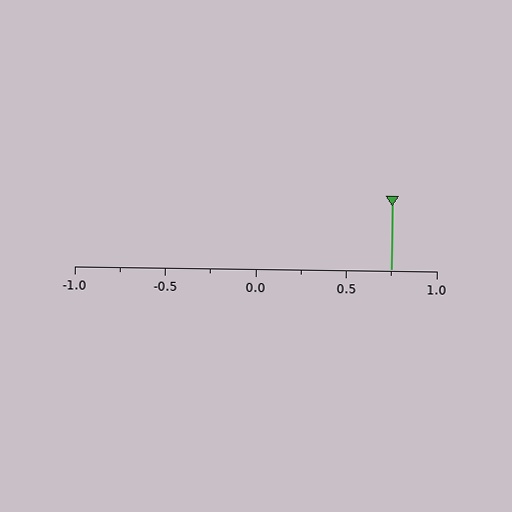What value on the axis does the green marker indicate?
The marker indicates approximately 0.75.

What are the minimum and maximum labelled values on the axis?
The axis runs from -1.0 to 1.0.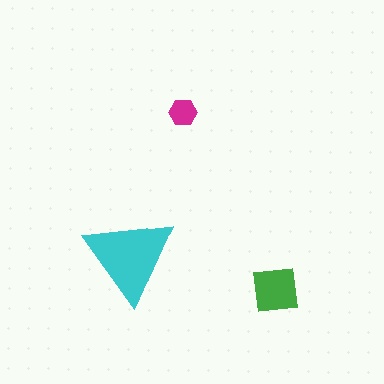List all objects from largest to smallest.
The cyan triangle, the green square, the magenta hexagon.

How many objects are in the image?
There are 3 objects in the image.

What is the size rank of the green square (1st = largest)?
2nd.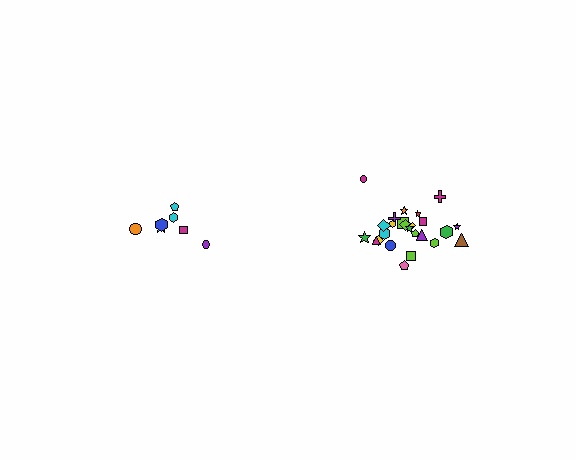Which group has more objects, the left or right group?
The right group.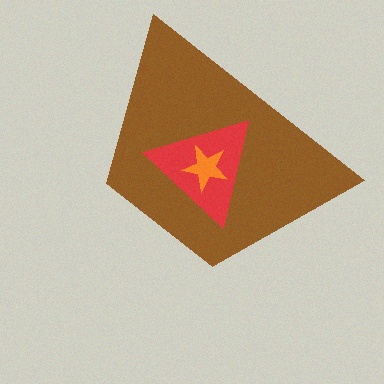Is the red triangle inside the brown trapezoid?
Yes.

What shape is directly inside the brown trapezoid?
The red triangle.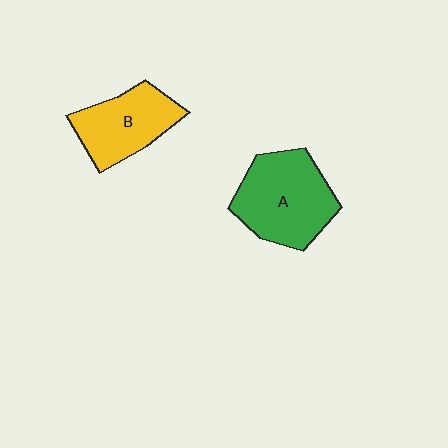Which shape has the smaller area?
Shape B (yellow).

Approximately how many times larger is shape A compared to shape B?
Approximately 1.3 times.